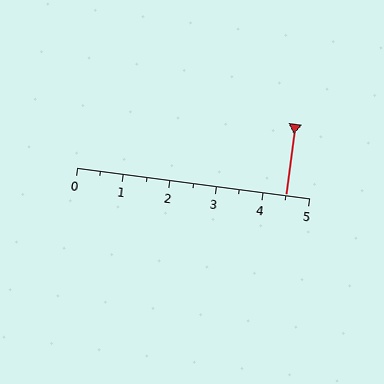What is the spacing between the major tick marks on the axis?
The major ticks are spaced 1 apart.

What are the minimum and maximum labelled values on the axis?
The axis runs from 0 to 5.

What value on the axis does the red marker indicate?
The marker indicates approximately 4.5.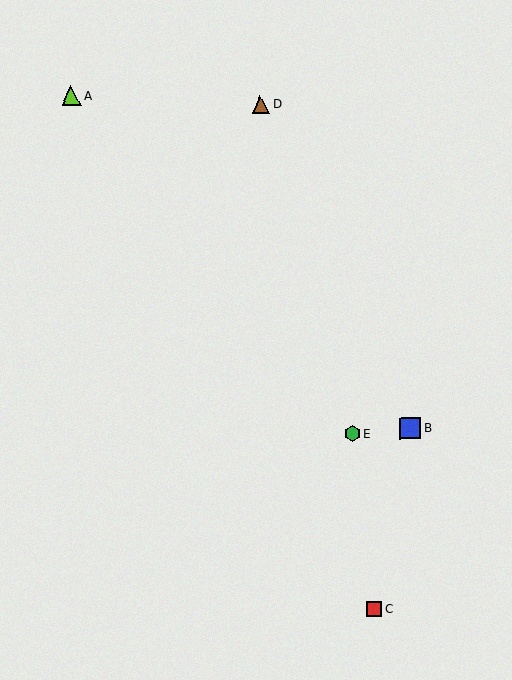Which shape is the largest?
The blue square (labeled B) is the largest.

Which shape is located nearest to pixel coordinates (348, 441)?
The green hexagon (labeled E) at (352, 434) is nearest to that location.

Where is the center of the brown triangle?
The center of the brown triangle is at (260, 104).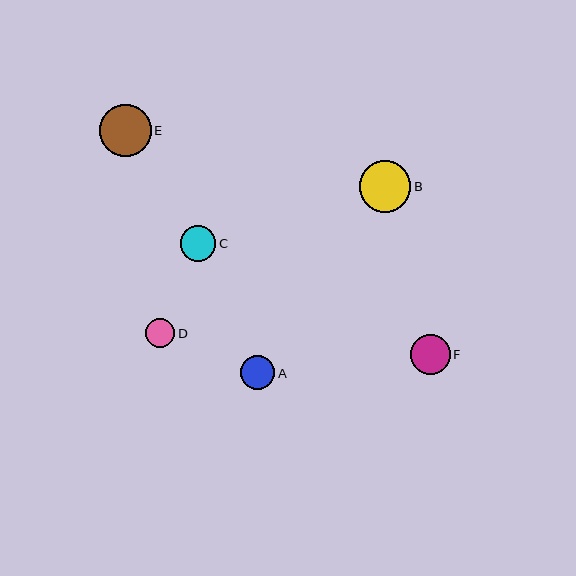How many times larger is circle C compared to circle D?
Circle C is approximately 1.2 times the size of circle D.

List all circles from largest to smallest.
From largest to smallest: E, B, F, C, A, D.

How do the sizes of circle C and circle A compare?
Circle C and circle A are approximately the same size.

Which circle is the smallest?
Circle D is the smallest with a size of approximately 30 pixels.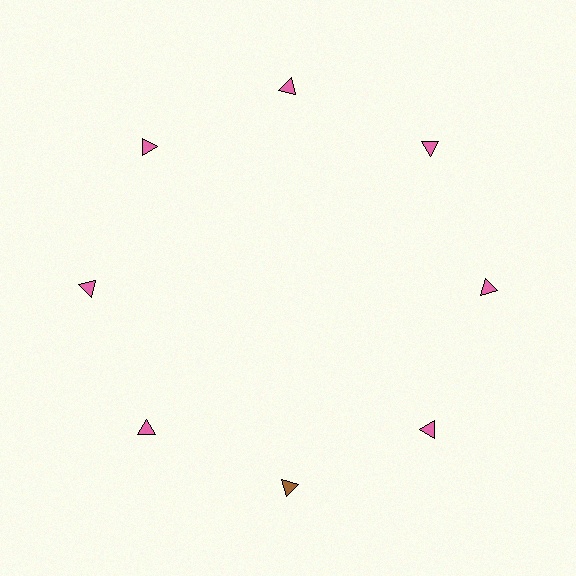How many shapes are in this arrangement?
There are 8 shapes arranged in a ring pattern.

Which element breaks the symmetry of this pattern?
The brown triangle at roughly the 6 o'clock position breaks the symmetry. All other shapes are pink triangles.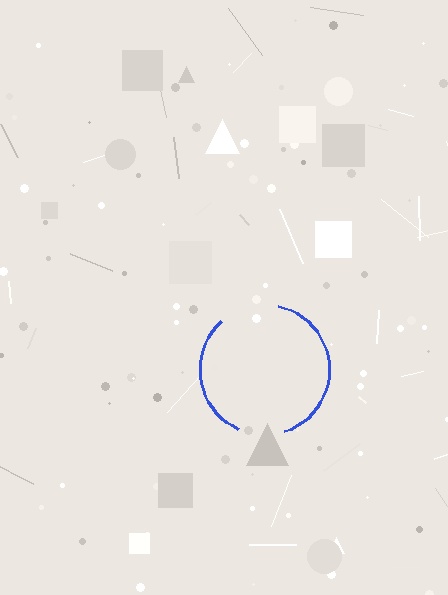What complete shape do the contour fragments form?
The contour fragments form a circle.